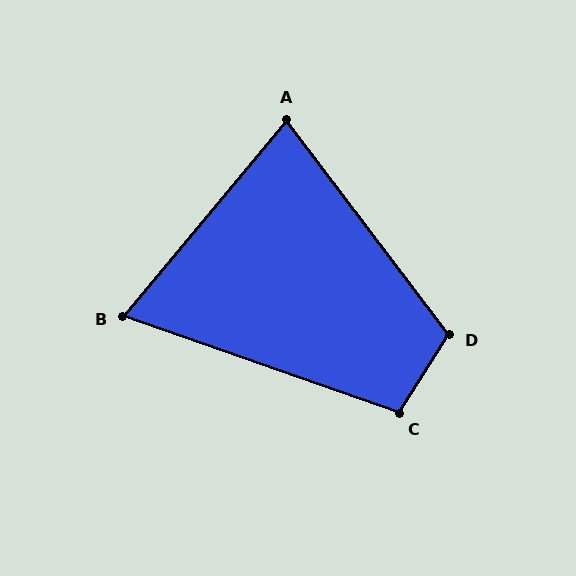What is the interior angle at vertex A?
Approximately 77 degrees (acute).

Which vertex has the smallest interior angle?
B, at approximately 70 degrees.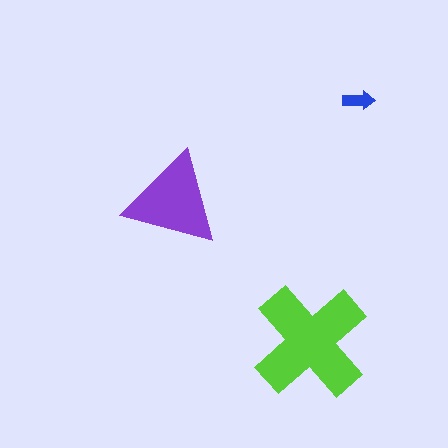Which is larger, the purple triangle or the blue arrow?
The purple triangle.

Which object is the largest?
The lime cross.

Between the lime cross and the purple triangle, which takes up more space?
The lime cross.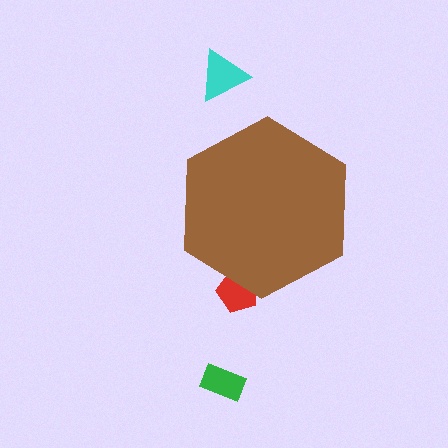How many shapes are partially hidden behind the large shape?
1 shape is partially hidden.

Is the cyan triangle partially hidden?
No, the cyan triangle is fully visible.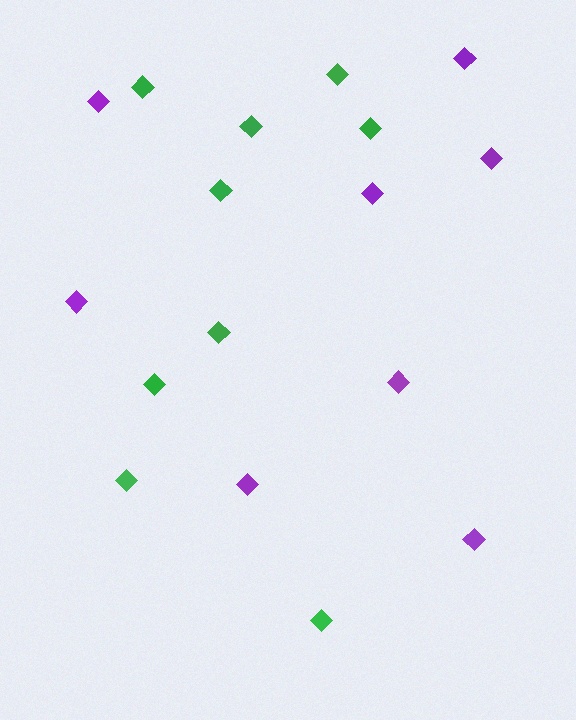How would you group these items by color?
There are 2 groups: one group of purple diamonds (8) and one group of green diamonds (9).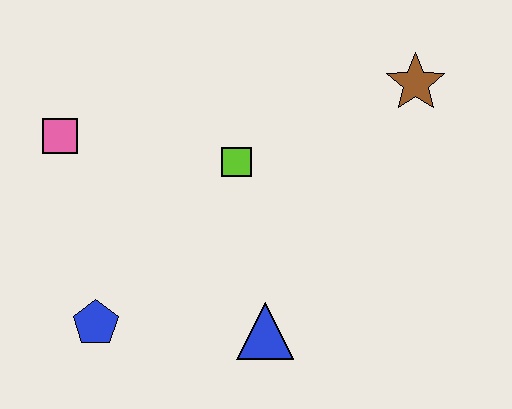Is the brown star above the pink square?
Yes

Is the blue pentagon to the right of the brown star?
No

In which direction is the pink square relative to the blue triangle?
The pink square is to the left of the blue triangle.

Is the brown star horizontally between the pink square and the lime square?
No